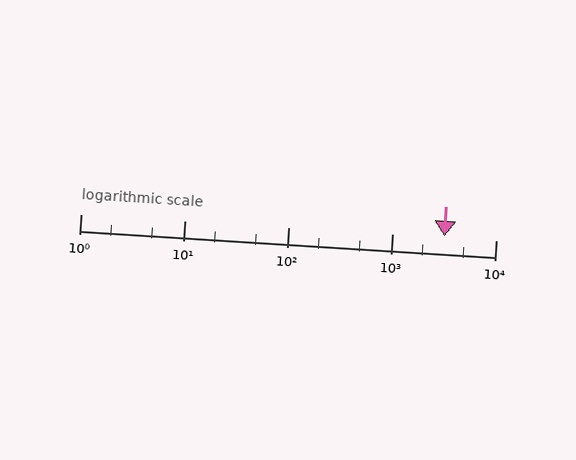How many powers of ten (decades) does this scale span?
The scale spans 4 decades, from 1 to 10000.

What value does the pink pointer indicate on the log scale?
The pointer indicates approximately 3200.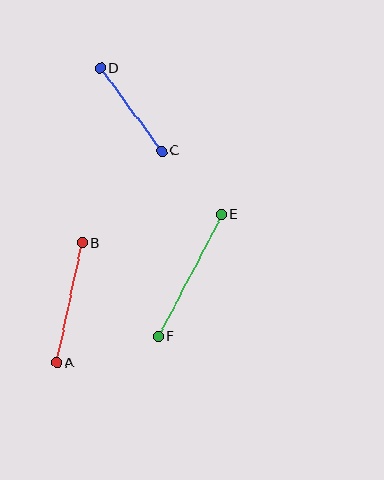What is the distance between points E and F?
The distance is approximately 138 pixels.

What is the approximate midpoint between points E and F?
The midpoint is at approximately (190, 276) pixels.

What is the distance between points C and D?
The distance is approximately 103 pixels.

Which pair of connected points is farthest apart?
Points E and F are farthest apart.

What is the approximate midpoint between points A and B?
The midpoint is at approximately (69, 303) pixels.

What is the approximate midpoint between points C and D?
The midpoint is at approximately (131, 110) pixels.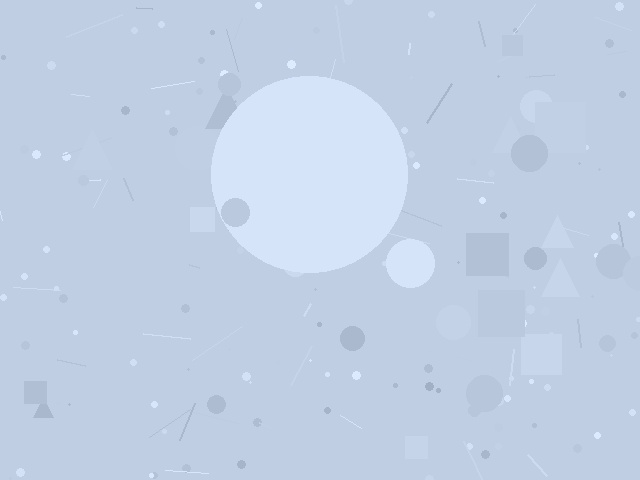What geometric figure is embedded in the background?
A circle is embedded in the background.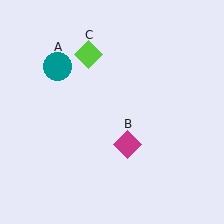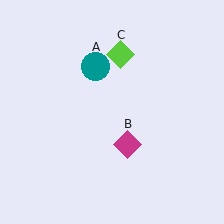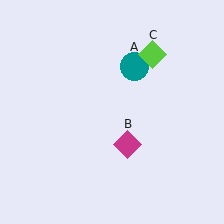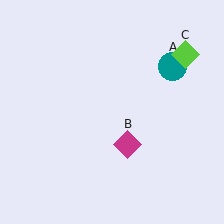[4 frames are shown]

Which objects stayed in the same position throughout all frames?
Magenta diamond (object B) remained stationary.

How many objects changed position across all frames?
2 objects changed position: teal circle (object A), lime diamond (object C).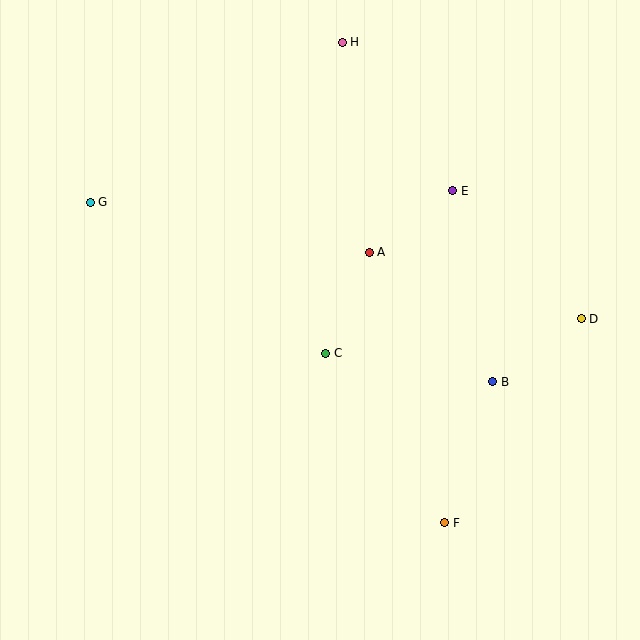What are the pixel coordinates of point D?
Point D is at (581, 319).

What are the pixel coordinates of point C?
Point C is at (326, 353).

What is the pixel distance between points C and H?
The distance between C and H is 311 pixels.